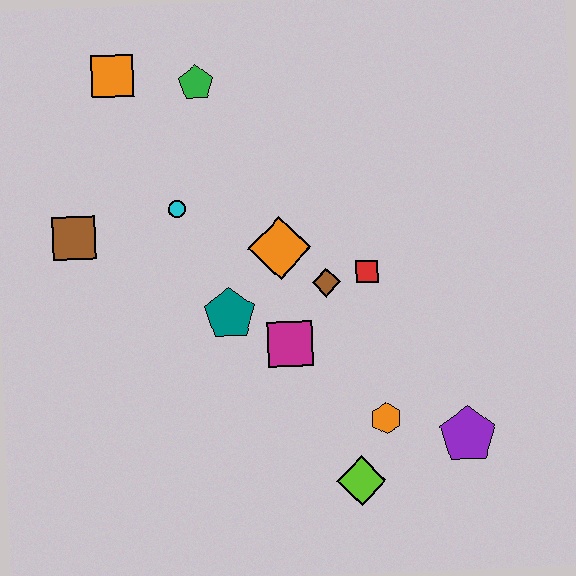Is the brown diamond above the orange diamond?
No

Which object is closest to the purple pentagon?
The orange hexagon is closest to the purple pentagon.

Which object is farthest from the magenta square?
The orange square is farthest from the magenta square.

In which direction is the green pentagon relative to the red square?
The green pentagon is above the red square.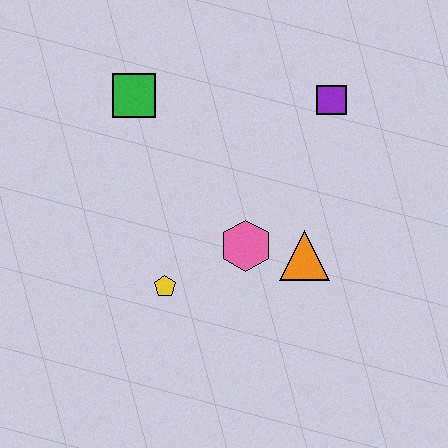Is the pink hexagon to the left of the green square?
No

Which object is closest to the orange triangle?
The pink hexagon is closest to the orange triangle.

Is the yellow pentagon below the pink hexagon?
Yes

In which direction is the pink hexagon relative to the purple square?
The pink hexagon is below the purple square.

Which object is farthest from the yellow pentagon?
The purple square is farthest from the yellow pentagon.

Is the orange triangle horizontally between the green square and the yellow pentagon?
No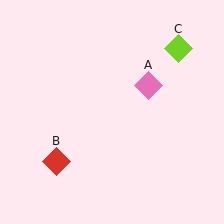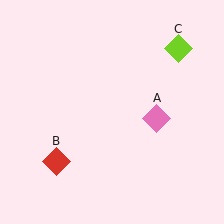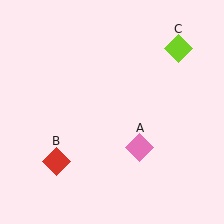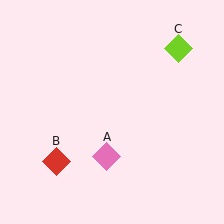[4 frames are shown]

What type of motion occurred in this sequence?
The pink diamond (object A) rotated clockwise around the center of the scene.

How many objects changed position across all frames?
1 object changed position: pink diamond (object A).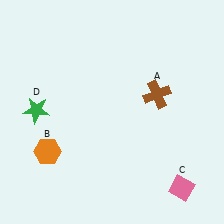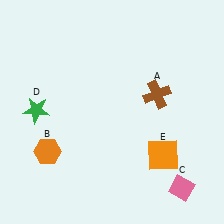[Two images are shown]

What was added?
An orange square (E) was added in Image 2.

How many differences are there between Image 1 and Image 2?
There is 1 difference between the two images.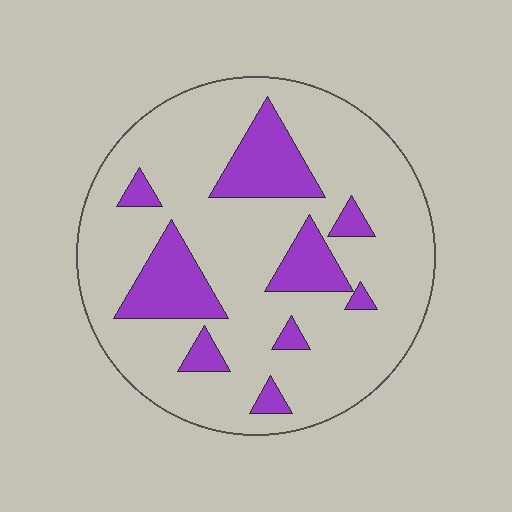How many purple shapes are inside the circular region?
9.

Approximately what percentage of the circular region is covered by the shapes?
Approximately 20%.